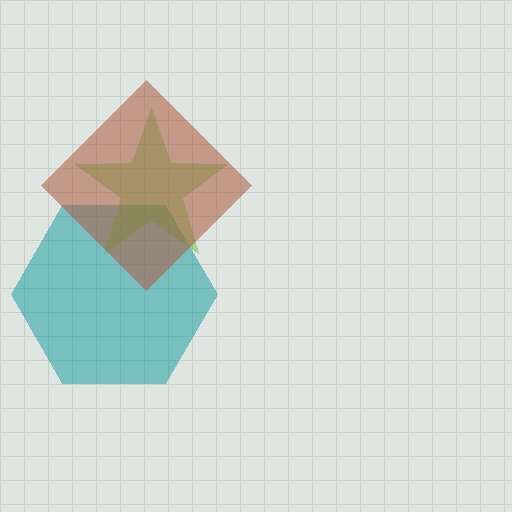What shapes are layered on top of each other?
The layered shapes are: a teal hexagon, a lime star, a brown diamond.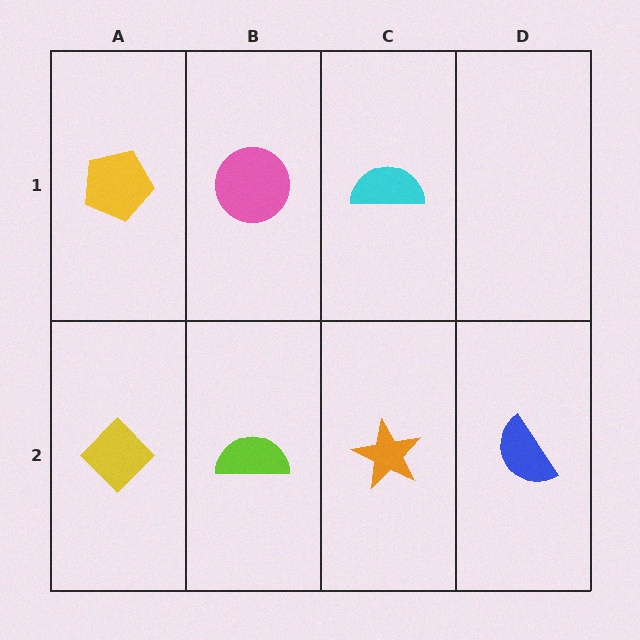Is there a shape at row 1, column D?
No, that cell is empty.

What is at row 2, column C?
An orange star.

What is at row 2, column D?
A blue semicircle.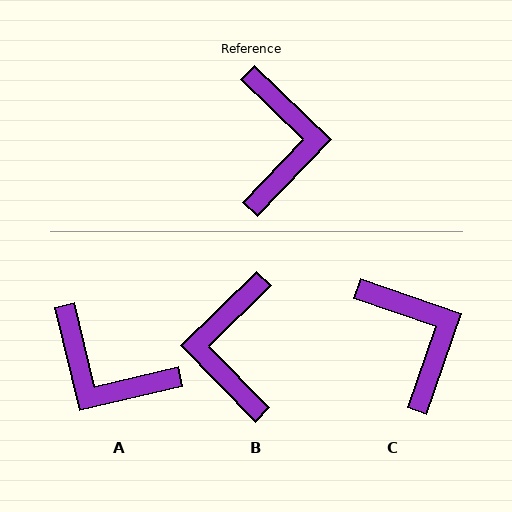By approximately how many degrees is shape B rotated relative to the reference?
Approximately 178 degrees counter-clockwise.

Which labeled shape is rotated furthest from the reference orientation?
B, about 178 degrees away.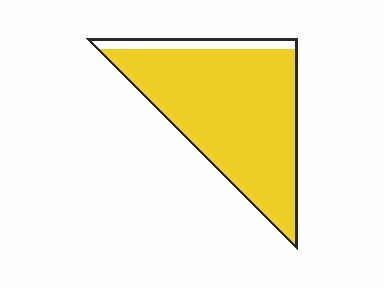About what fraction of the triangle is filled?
About nine tenths (9/10).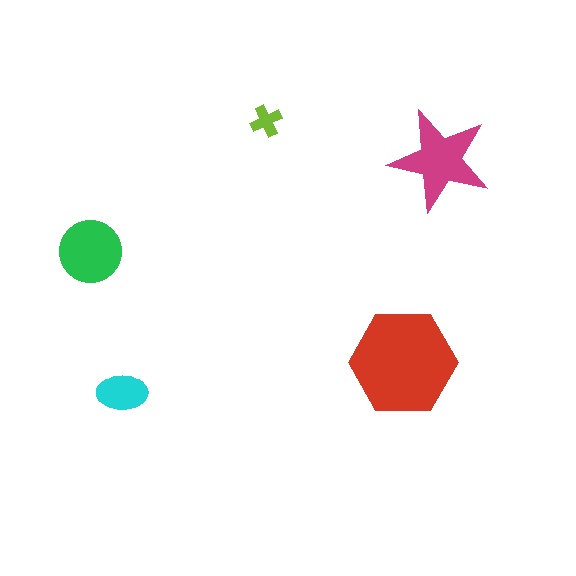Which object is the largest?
The red hexagon.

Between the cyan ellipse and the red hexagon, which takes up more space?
The red hexagon.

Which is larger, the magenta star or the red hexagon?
The red hexagon.